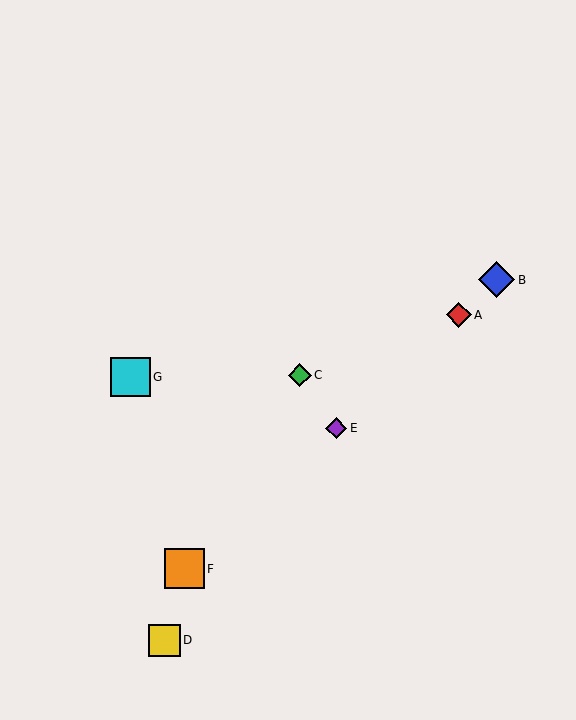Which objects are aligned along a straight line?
Objects A, B, E, F are aligned along a straight line.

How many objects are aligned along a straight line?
4 objects (A, B, E, F) are aligned along a straight line.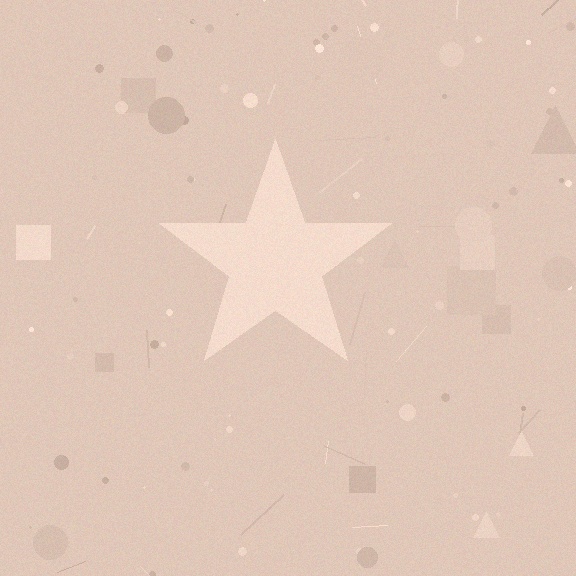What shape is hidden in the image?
A star is hidden in the image.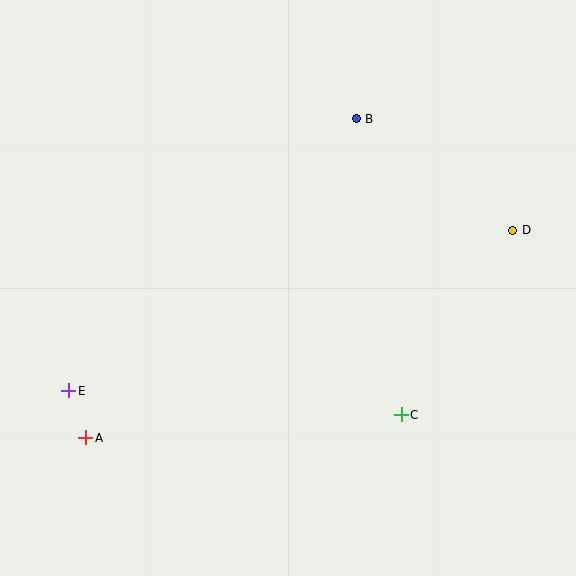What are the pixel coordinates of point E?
Point E is at (69, 391).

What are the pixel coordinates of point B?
Point B is at (356, 119).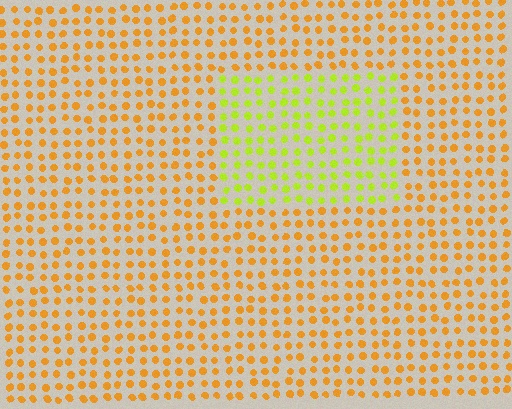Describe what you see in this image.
The image is filled with small orange elements in a uniform arrangement. A rectangle-shaped region is visible where the elements are tinted to a slightly different hue, forming a subtle color boundary.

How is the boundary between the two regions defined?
The boundary is defined purely by a slight shift in hue (about 44 degrees). Spacing, size, and orientation are identical on both sides.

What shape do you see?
I see a rectangle.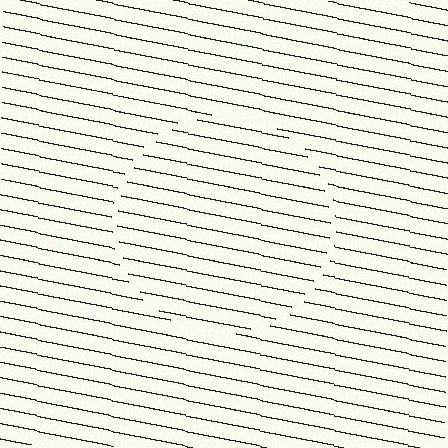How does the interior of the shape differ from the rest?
The interior of the shape contains the same grating, shifted by half a period — the contour is defined by the phase discontinuity where line-ends from the inner and outer gratings abut.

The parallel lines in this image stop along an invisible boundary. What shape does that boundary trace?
An illusory circle. The interior of the shape contains the same grating, shifted by half a period — the contour is defined by the phase discontinuity where line-ends from the inner and outer gratings abut.